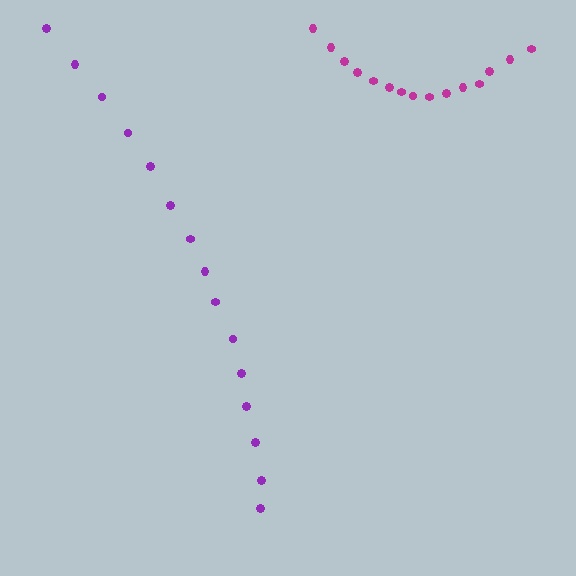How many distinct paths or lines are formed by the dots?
There are 2 distinct paths.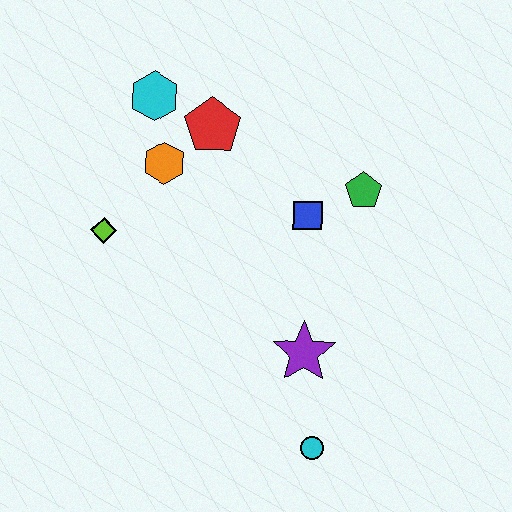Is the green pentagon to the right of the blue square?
Yes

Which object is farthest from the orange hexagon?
The cyan circle is farthest from the orange hexagon.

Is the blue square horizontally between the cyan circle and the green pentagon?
No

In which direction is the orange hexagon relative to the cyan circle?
The orange hexagon is above the cyan circle.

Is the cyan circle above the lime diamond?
No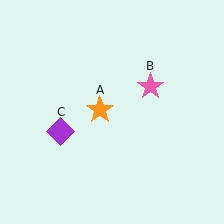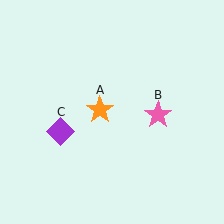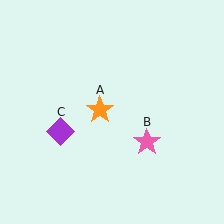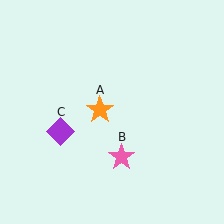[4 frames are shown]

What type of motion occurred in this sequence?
The pink star (object B) rotated clockwise around the center of the scene.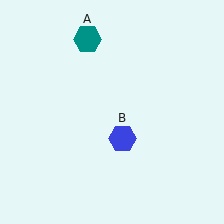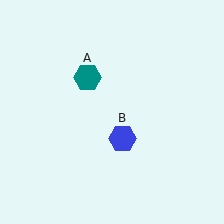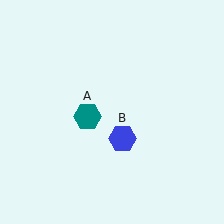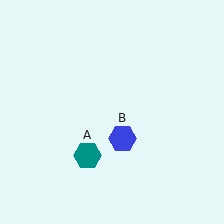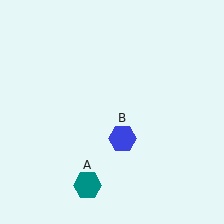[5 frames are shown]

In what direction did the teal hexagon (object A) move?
The teal hexagon (object A) moved down.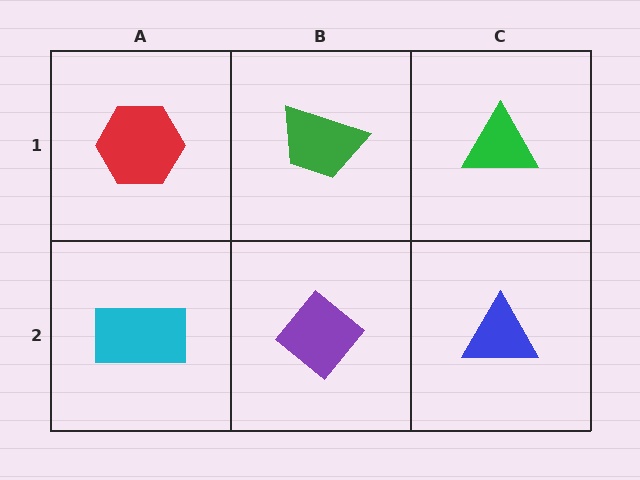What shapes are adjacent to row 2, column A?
A red hexagon (row 1, column A), a purple diamond (row 2, column B).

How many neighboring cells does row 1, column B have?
3.